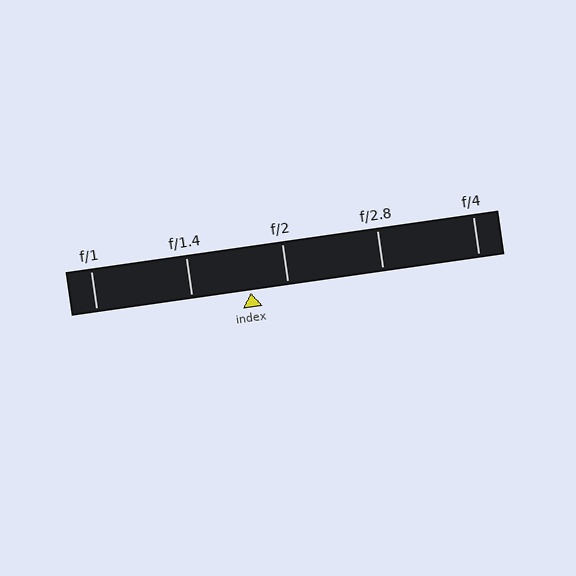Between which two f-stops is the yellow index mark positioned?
The index mark is between f/1.4 and f/2.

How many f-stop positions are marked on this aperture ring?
There are 5 f-stop positions marked.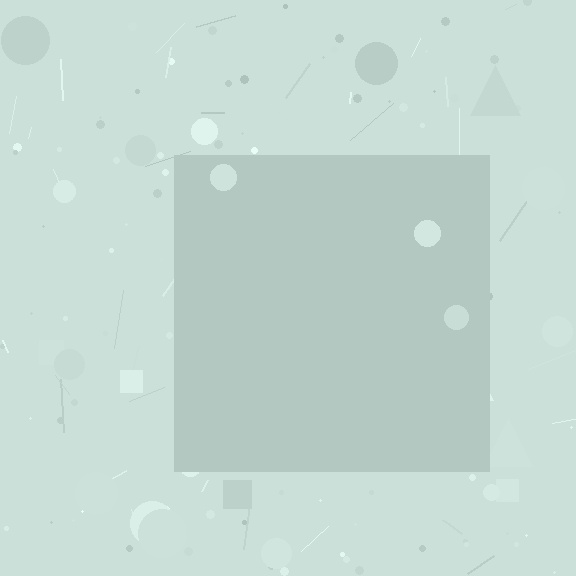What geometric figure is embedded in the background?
A square is embedded in the background.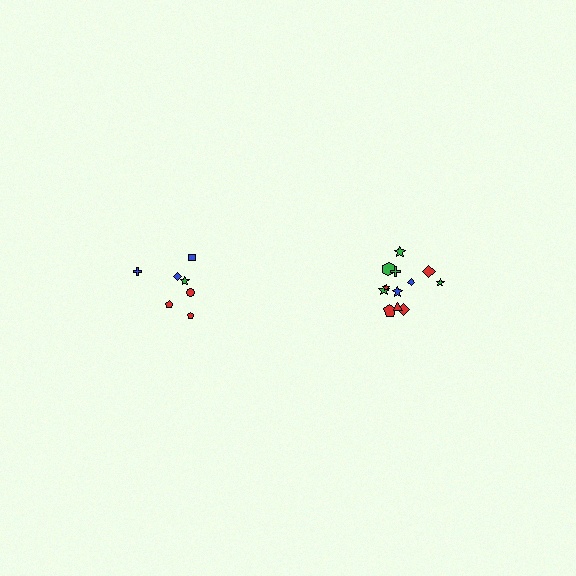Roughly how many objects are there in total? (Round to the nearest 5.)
Roughly 20 objects in total.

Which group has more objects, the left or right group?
The right group.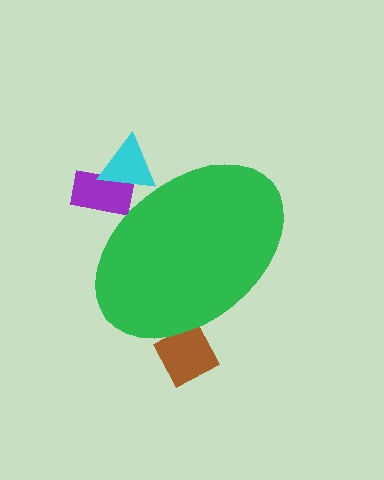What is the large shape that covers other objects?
A green ellipse.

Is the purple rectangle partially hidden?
Yes, the purple rectangle is partially hidden behind the green ellipse.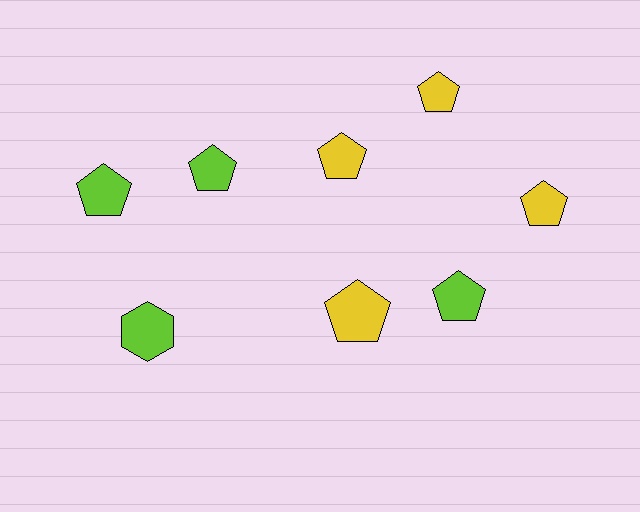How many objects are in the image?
There are 8 objects.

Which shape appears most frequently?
Pentagon, with 7 objects.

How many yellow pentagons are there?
There are 4 yellow pentagons.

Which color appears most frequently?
Lime, with 4 objects.